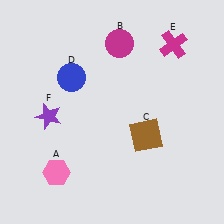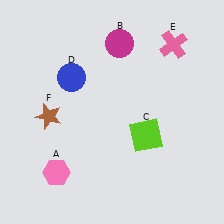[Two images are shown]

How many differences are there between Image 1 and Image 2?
There are 3 differences between the two images.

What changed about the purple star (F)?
In Image 1, F is purple. In Image 2, it changed to brown.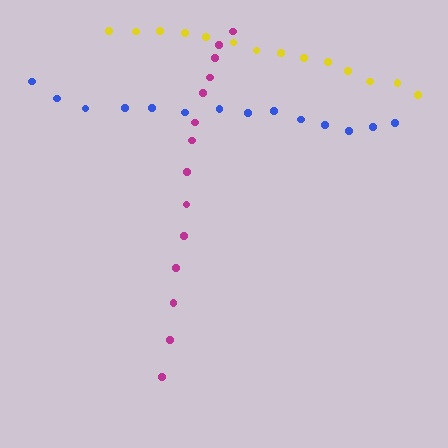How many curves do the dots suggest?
There are 3 distinct paths.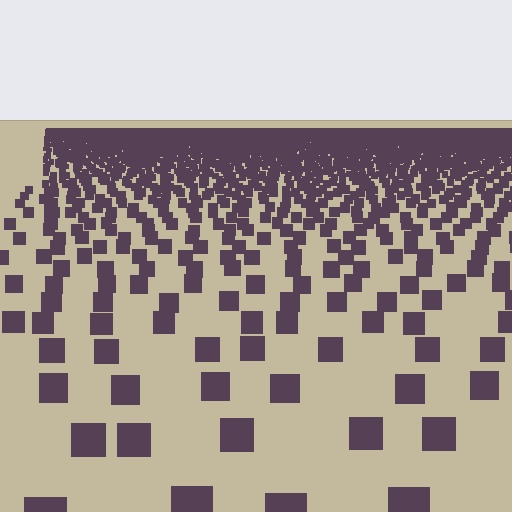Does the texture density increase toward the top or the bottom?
Density increases toward the top.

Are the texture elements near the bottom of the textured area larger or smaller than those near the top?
Larger. Near the bottom, elements are closer to the viewer and appear at a bigger on-screen size.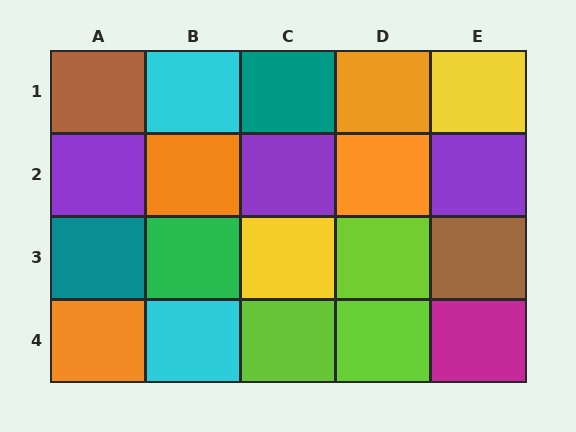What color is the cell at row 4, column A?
Orange.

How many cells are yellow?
2 cells are yellow.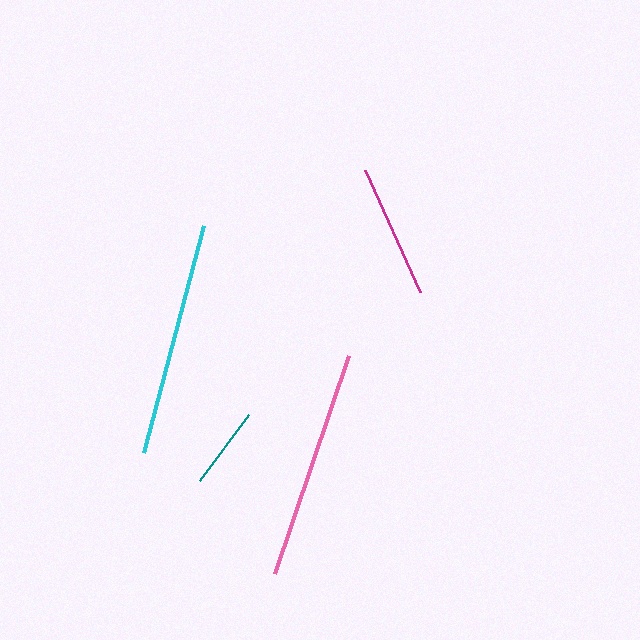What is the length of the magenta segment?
The magenta segment is approximately 134 pixels long.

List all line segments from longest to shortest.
From longest to shortest: cyan, pink, magenta, teal.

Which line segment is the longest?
The cyan line is the longest at approximately 235 pixels.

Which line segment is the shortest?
The teal line is the shortest at approximately 82 pixels.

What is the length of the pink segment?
The pink segment is approximately 231 pixels long.